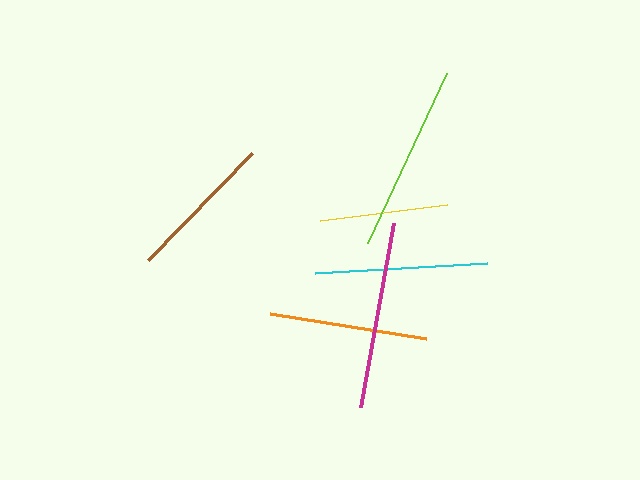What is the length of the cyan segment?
The cyan segment is approximately 172 pixels long.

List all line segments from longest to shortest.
From longest to shortest: lime, magenta, cyan, orange, brown, yellow.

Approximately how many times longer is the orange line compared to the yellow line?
The orange line is approximately 1.2 times the length of the yellow line.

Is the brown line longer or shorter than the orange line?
The orange line is longer than the brown line.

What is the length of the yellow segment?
The yellow segment is approximately 127 pixels long.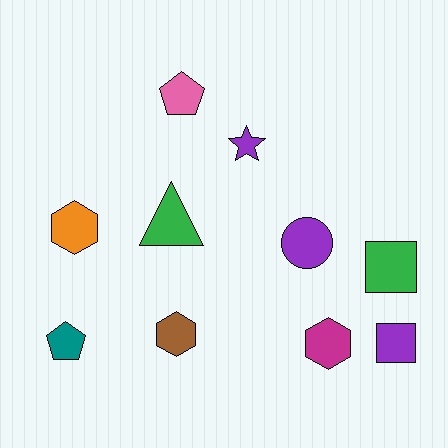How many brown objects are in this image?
There is 1 brown object.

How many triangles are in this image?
There is 1 triangle.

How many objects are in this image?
There are 10 objects.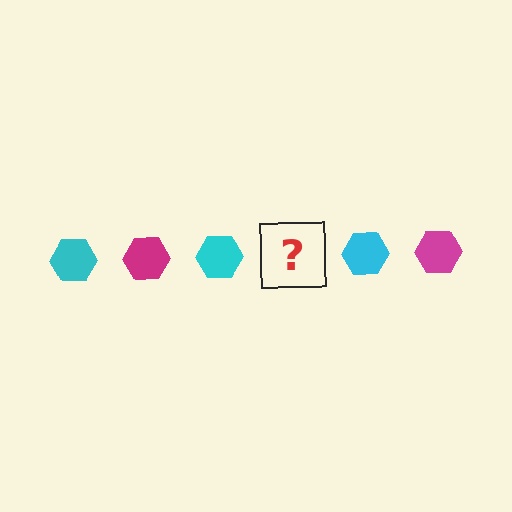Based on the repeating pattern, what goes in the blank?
The blank should be a magenta hexagon.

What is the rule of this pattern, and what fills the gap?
The rule is that the pattern cycles through cyan, magenta hexagons. The gap should be filled with a magenta hexagon.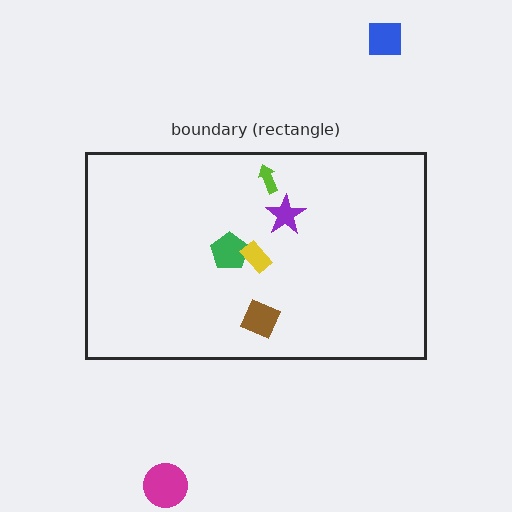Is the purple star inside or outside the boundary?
Inside.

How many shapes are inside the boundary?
5 inside, 2 outside.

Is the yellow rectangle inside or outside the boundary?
Inside.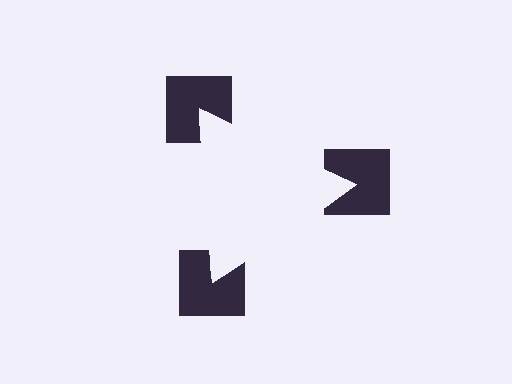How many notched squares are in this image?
There are 3 — one at each vertex of the illusory triangle.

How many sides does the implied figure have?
3 sides.